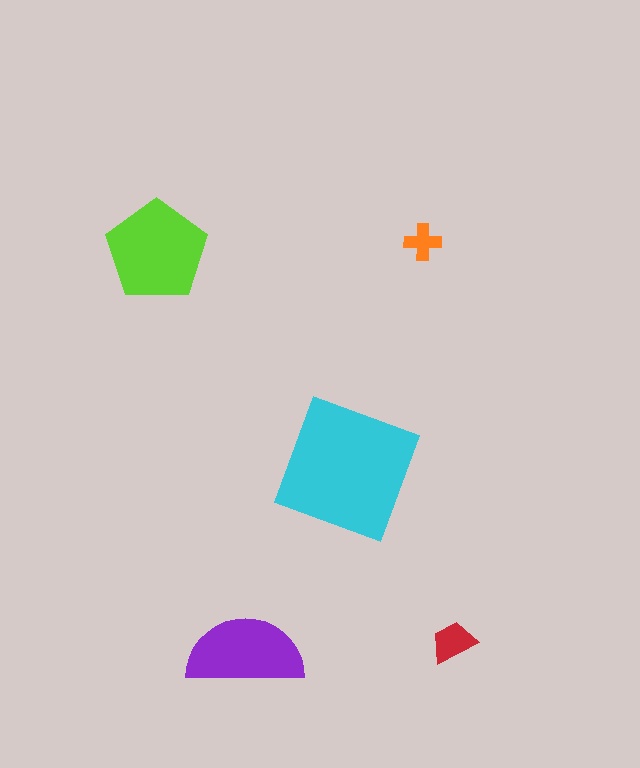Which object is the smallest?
The orange cross.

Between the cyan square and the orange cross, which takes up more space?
The cyan square.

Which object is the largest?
The cyan square.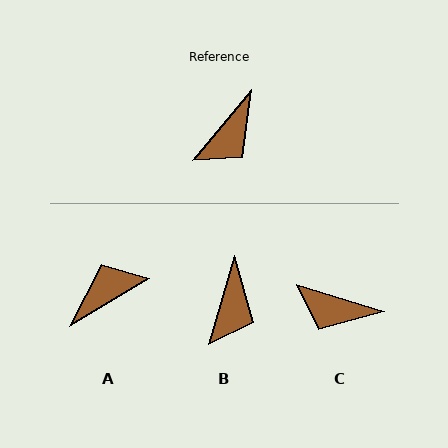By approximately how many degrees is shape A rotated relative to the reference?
Approximately 160 degrees counter-clockwise.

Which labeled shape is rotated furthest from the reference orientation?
A, about 160 degrees away.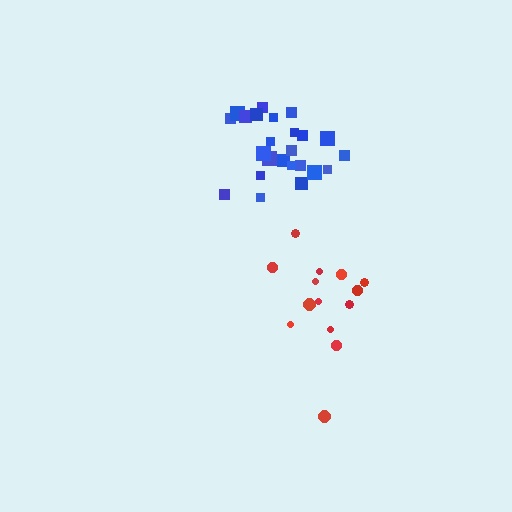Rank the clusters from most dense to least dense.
blue, red.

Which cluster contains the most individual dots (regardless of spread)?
Blue (24).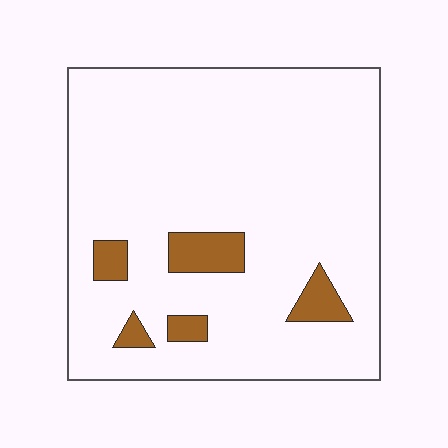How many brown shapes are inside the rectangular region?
5.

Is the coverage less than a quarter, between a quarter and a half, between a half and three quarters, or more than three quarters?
Less than a quarter.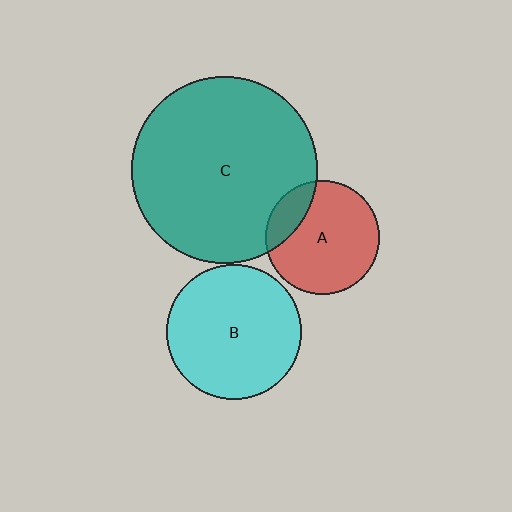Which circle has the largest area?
Circle C (teal).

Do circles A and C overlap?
Yes.